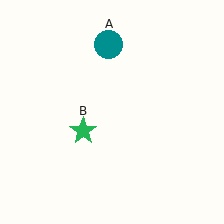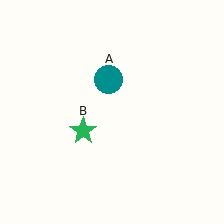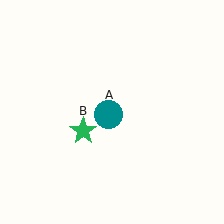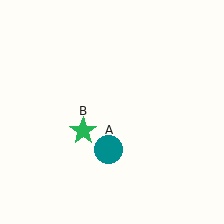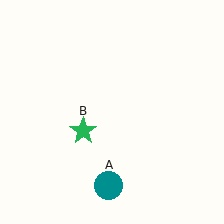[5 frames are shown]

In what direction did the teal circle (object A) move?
The teal circle (object A) moved down.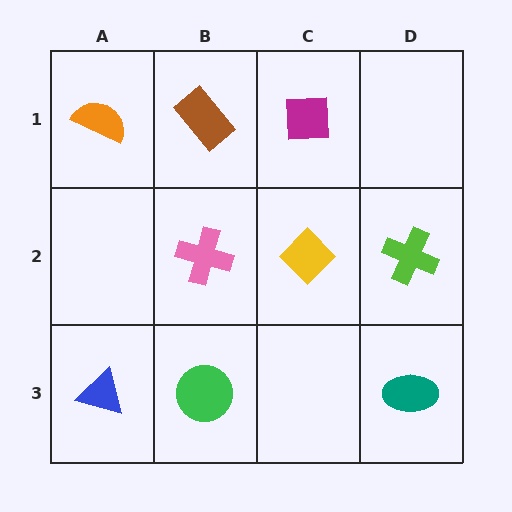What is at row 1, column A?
An orange semicircle.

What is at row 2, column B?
A pink cross.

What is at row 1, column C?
A magenta square.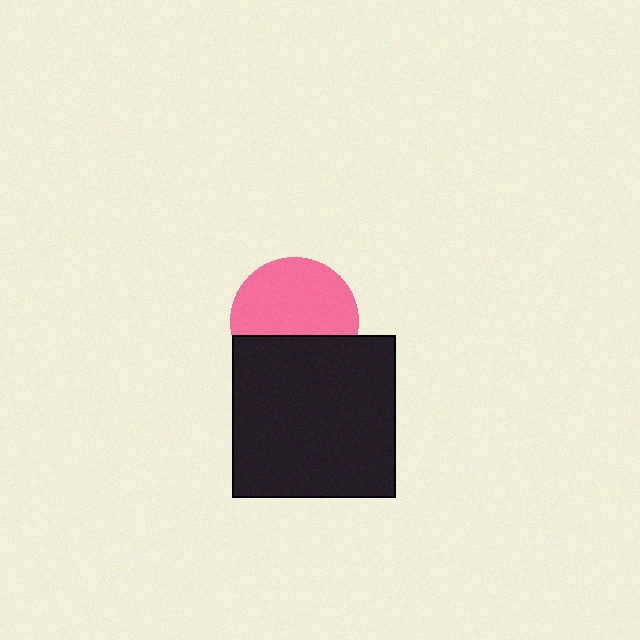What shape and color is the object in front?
The object in front is a black square.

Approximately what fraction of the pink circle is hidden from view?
Roughly 36% of the pink circle is hidden behind the black square.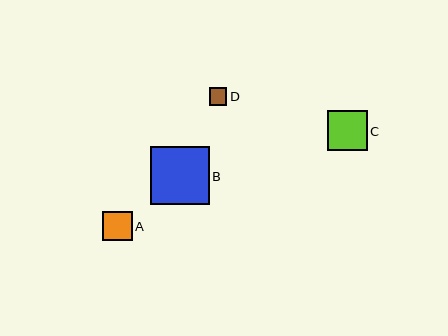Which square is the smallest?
Square D is the smallest with a size of approximately 17 pixels.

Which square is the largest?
Square B is the largest with a size of approximately 58 pixels.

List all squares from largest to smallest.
From largest to smallest: B, C, A, D.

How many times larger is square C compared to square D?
Square C is approximately 2.3 times the size of square D.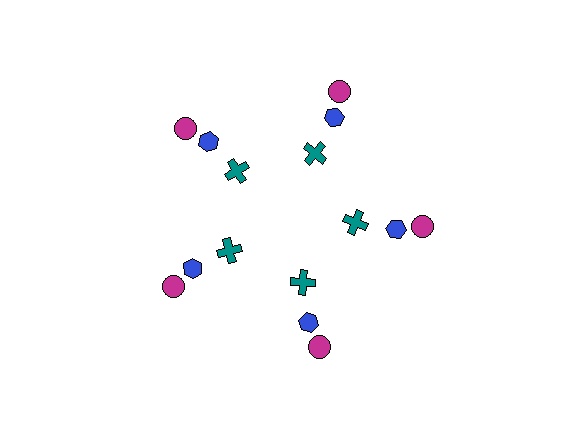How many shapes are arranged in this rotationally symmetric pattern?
There are 15 shapes, arranged in 5 groups of 3.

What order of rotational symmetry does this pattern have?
This pattern has 5-fold rotational symmetry.